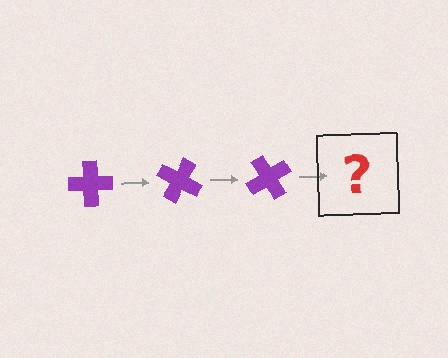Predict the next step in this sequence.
The next step is a purple cross rotated 90 degrees.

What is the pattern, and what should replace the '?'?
The pattern is that the cross rotates 30 degrees each step. The '?' should be a purple cross rotated 90 degrees.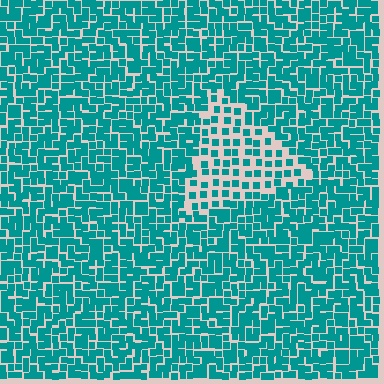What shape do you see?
I see a triangle.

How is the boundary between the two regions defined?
The boundary is defined by a change in element density (approximately 2.0x ratio). All elements are the same color, size, and shape.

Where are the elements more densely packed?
The elements are more densely packed outside the triangle boundary.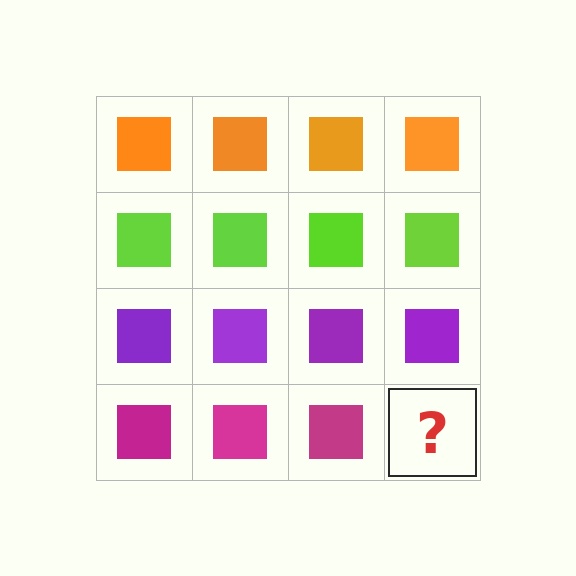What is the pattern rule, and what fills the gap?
The rule is that each row has a consistent color. The gap should be filled with a magenta square.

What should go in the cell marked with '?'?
The missing cell should contain a magenta square.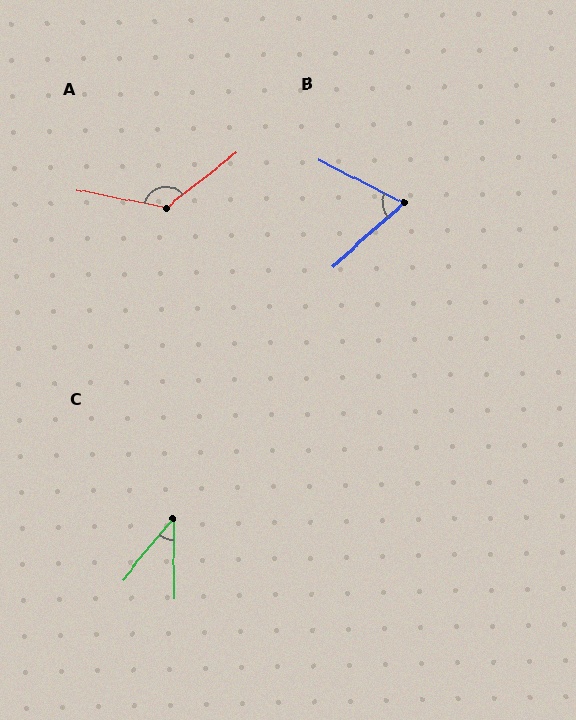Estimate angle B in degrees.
Approximately 68 degrees.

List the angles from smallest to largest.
C (40°), B (68°), A (130°).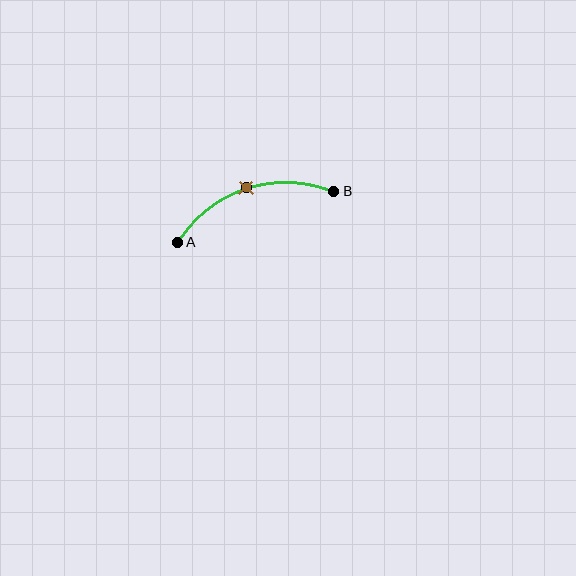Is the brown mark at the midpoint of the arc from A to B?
Yes. The brown mark lies on the arc at equal arc-length from both A and B — it is the arc midpoint.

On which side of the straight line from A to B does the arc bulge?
The arc bulges above the straight line connecting A and B.